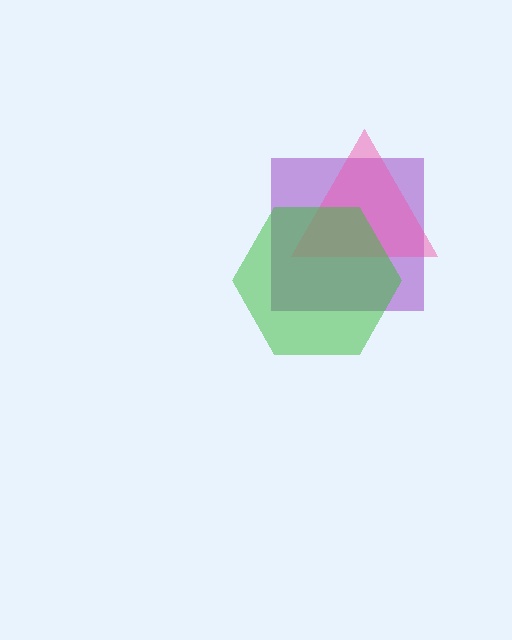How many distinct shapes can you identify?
There are 3 distinct shapes: a purple square, a pink triangle, a green hexagon.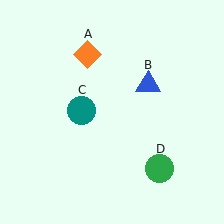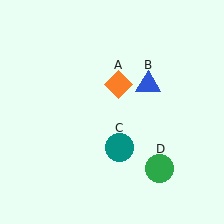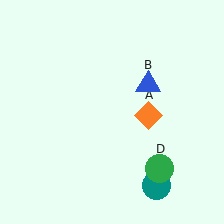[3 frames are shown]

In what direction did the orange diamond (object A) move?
The orange diamond (object A) moved down and to the right.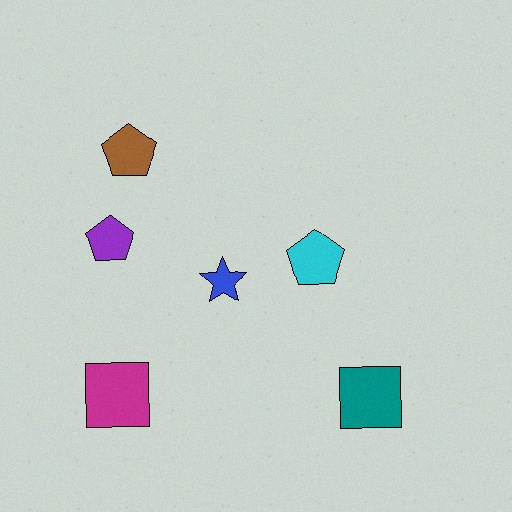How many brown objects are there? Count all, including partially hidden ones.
There is 1 brown object.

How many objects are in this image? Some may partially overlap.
There are 6 objects.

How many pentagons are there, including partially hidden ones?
There are 3 pentagons.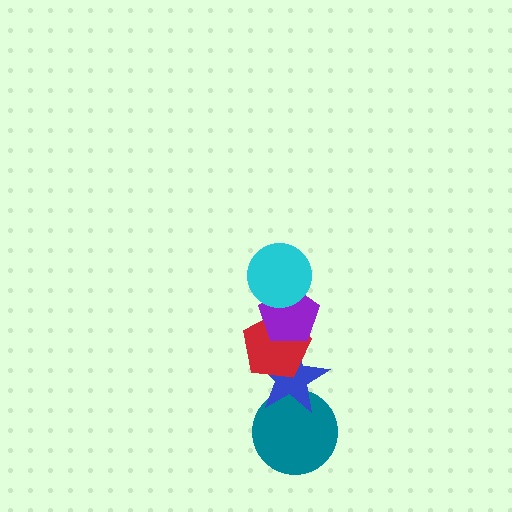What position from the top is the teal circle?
The teal circle is 5th from the top.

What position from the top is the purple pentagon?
The purple pentagon is 2nd from the top.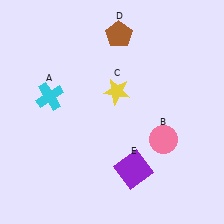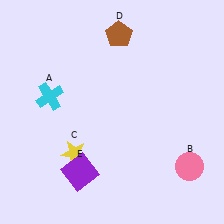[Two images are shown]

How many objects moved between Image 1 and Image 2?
3 objects moved between the two images.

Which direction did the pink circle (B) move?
The pink circle (B) moved down.